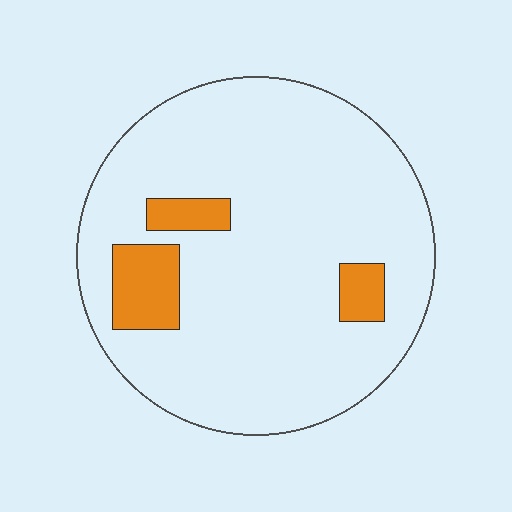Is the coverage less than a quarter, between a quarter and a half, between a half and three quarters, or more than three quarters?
Less than a quarter.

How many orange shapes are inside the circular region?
3.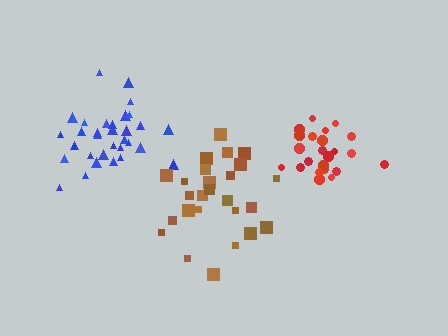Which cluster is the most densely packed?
Blue.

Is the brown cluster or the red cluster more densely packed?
Red.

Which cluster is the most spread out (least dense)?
Brown.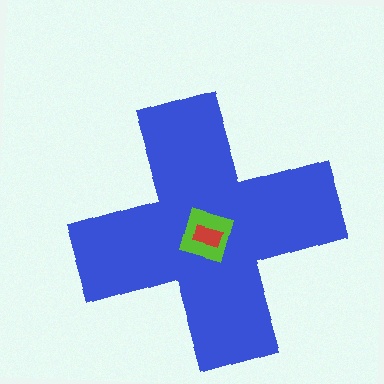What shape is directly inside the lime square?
The red rectangle.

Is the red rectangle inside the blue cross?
Yes.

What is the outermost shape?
The blue cross.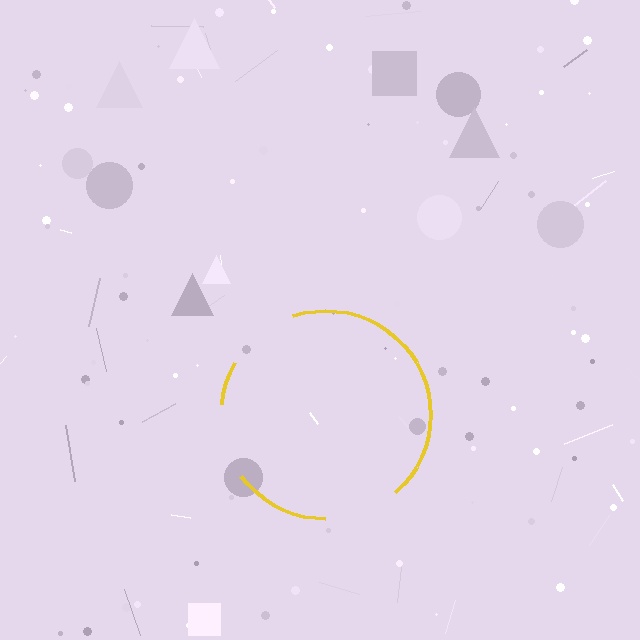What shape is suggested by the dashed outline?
The dashed outline suggests a circle.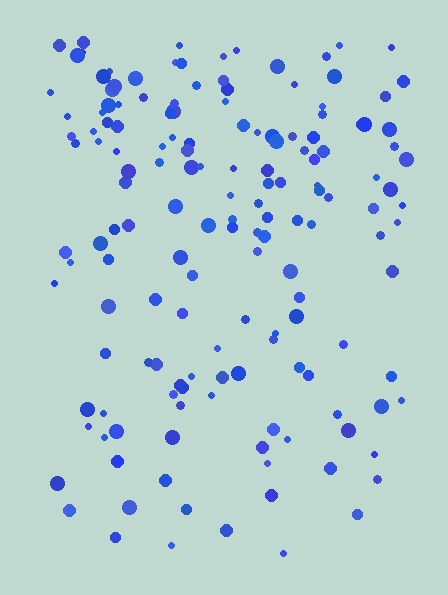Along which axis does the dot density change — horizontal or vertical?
Vertical.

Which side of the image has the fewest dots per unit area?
The bottom.